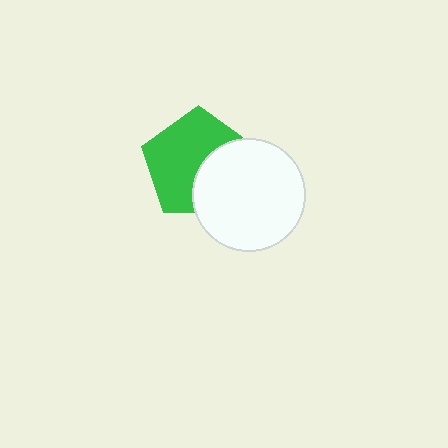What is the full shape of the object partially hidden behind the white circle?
The partially hidden object is a green pentagon.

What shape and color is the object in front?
The object in front is a white circle.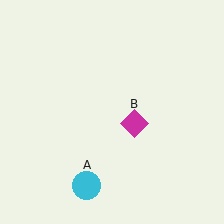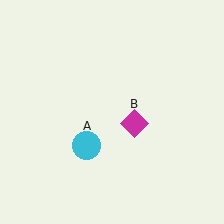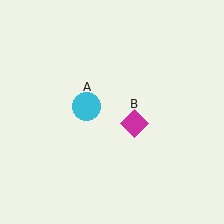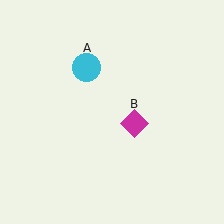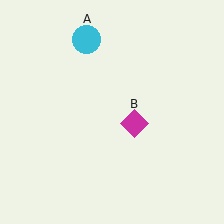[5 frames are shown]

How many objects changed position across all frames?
1 object changed position: cyan circle (object A).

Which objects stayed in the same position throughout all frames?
Magenta diamond (object B) remained stationary.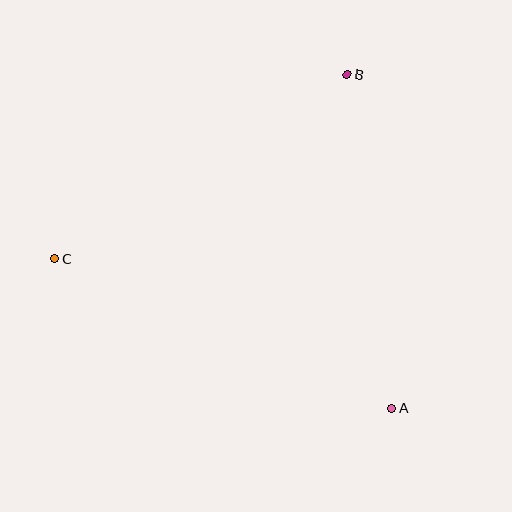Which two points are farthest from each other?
Points A and C are farthest from each other.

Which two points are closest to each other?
Points A and B are closest to each other.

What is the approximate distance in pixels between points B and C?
The distance between B and C is approximately 346 pixels.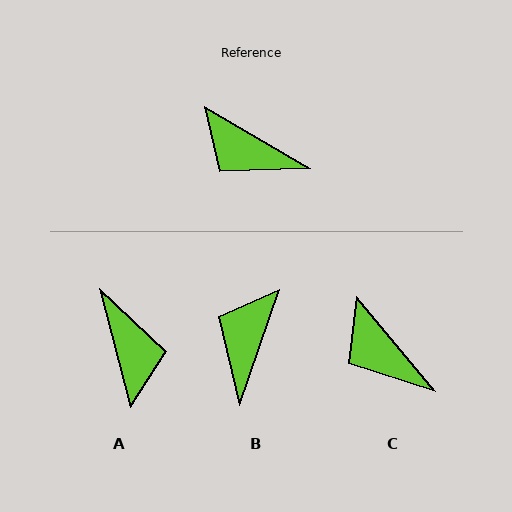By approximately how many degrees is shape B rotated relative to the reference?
Approximately 79 degrees clockwise.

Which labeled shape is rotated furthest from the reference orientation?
A, about 135 degrees away.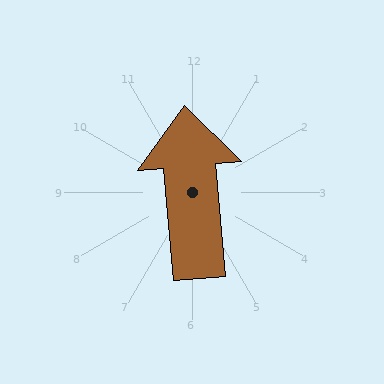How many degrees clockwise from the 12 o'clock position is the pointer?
Approximately 355 degrees.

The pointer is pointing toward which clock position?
Roughly 12 o'clock.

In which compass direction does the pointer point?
North.